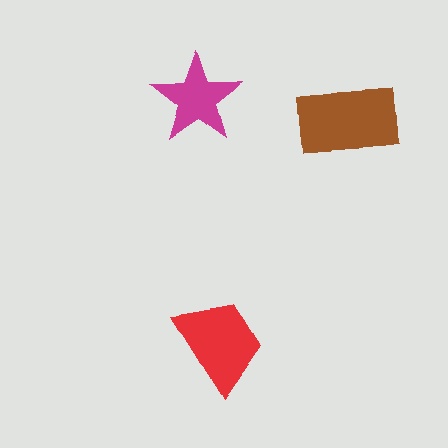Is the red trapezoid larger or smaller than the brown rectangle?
Smaller.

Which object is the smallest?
The magenta star.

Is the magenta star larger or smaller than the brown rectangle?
Smaller.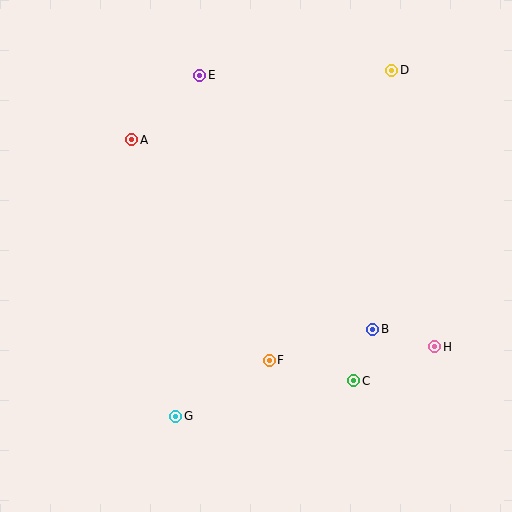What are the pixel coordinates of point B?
Point B is at (372, 329).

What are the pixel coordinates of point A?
Point A is at (132, 140).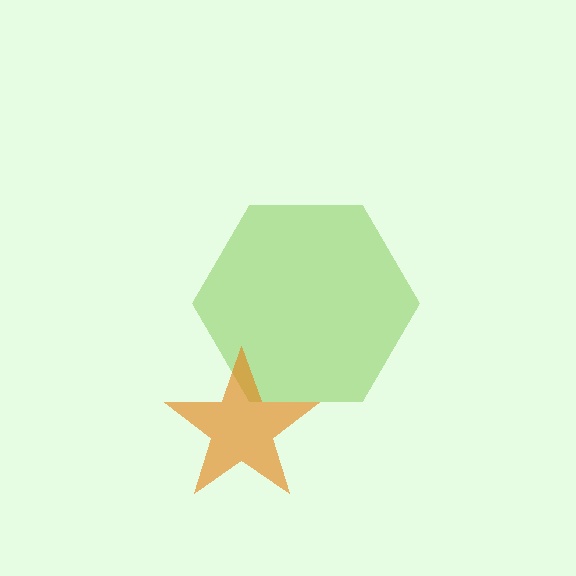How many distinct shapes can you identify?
There are 2 distinct shapes: a lime hexagon, an orange star.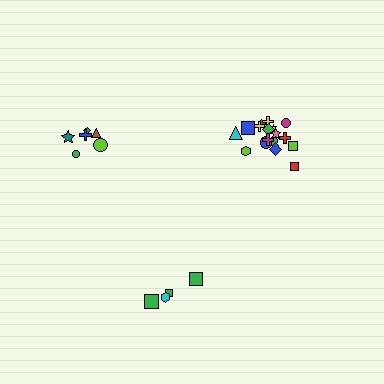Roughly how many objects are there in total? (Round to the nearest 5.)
Roughly 30 objects in total.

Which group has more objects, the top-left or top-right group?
The top-right group.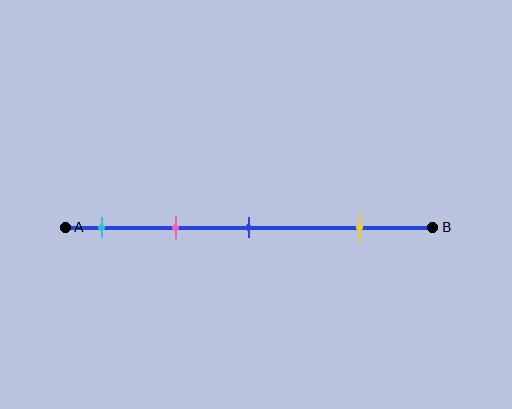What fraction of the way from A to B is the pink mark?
The pink mark is approximately 30% (0.3) of the way from A to B.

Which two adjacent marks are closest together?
The cyan and pink marks are the closest adjacent pair.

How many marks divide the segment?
There are 4 marks dividing the segment.